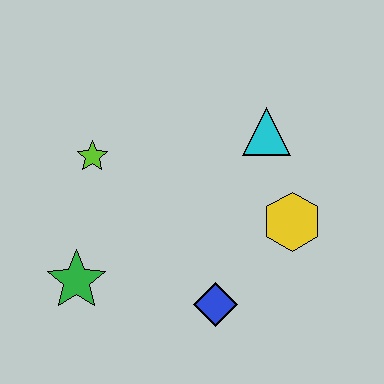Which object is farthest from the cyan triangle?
The green star is farthest from the cyan triangle.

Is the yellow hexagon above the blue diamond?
Yes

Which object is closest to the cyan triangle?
The yellow hexagon is closest to the cyan triangle.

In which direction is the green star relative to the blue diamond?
The green star is to the left of the blue diamond.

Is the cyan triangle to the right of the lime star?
Yes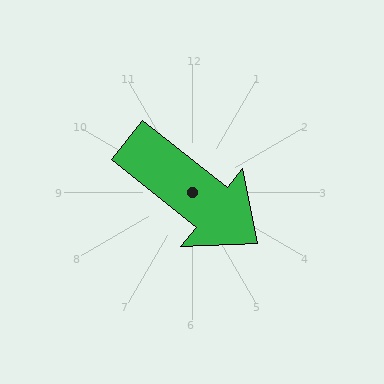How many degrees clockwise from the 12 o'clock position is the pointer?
Approximately 128 degrees.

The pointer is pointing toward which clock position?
Roughly 4 o'clock.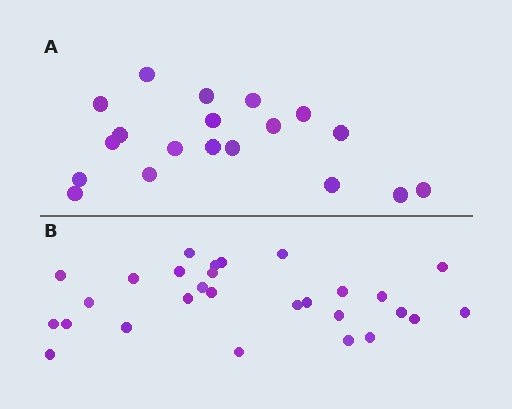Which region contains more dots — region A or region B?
Region B (the bottom region) has more dots.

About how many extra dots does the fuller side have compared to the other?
Region B has roughly 8 or so more dots than region A.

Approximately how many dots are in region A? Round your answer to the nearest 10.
About 20 dots. (The exact count is 19, which rounds to 20.)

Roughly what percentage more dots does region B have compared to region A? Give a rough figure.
About 45% more.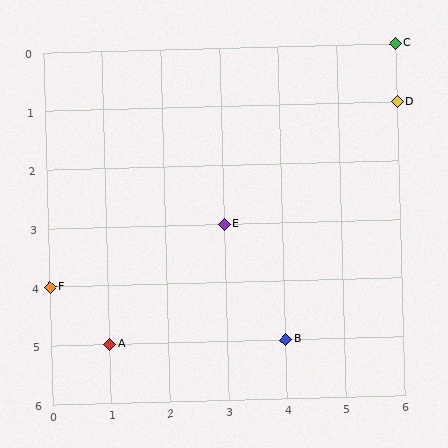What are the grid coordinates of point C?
Point C is at grid coordinates (6, 0).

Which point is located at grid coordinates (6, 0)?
Point C is at (6, 0).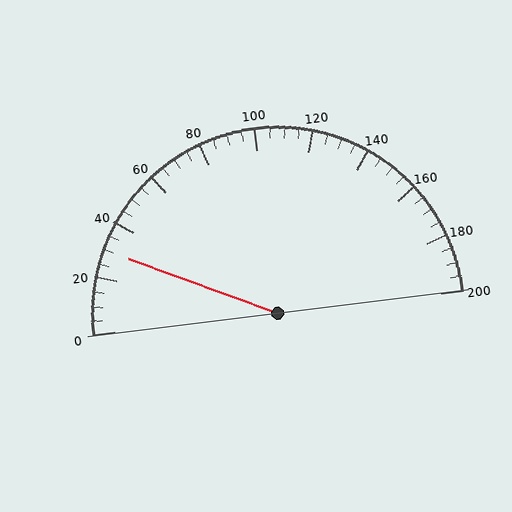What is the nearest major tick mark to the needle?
The nearest major tick mark is 40.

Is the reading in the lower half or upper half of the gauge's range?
The reading is in the lower half of the range (0 to 200).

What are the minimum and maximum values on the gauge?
The gauge ranges from 0 to 200.